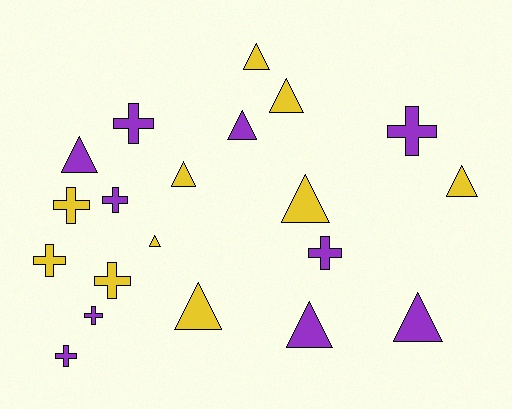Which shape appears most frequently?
Triangle, with 11 objects.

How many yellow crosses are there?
There are 3 yellow crosses.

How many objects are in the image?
There are 20 objects.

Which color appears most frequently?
Purple, with 10 objects.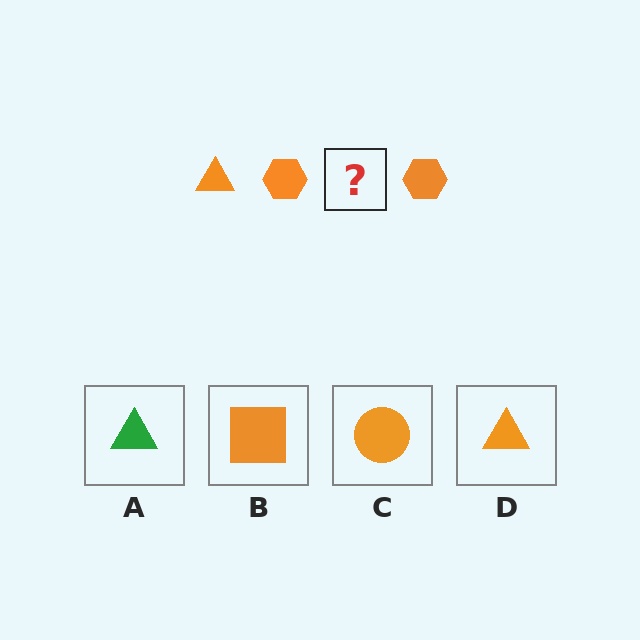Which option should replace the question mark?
Option D.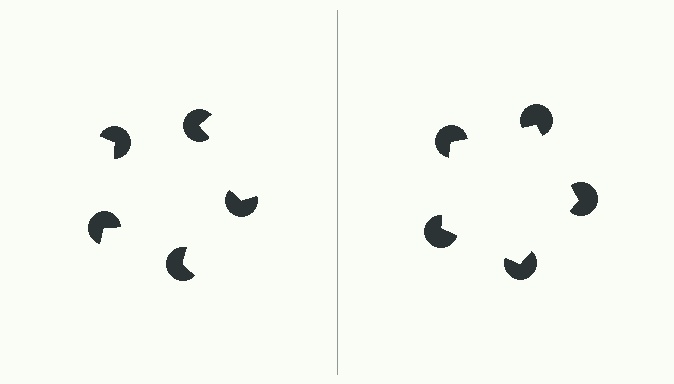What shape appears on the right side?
An illusory pentagon.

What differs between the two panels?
The pac-man discs are positioned identically on both sides; only the wedge orientations differ. On the right they align to a pentagon; on the left they are misaligned.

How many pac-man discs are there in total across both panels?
10 — 5 on each side.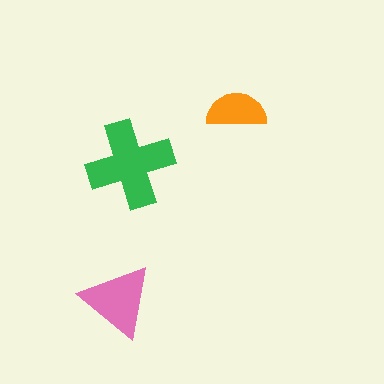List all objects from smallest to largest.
The orange semicircle, the pink triangle, the green cross.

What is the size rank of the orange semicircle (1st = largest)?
3rd.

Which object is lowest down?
The pink triangle is bottommost.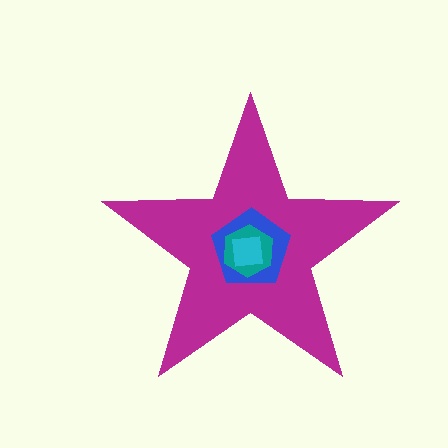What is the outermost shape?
The magenta star.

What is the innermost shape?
The cyan square.